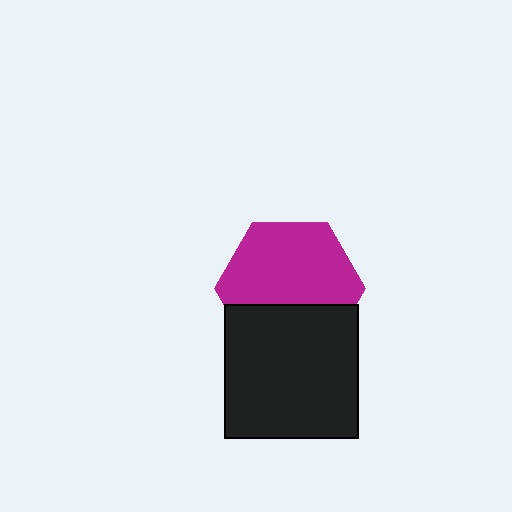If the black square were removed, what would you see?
You would see the complete magenta hexagon.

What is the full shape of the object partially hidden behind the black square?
The partially hidden object is a magenta hexagon.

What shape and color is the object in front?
The object in front is a black square.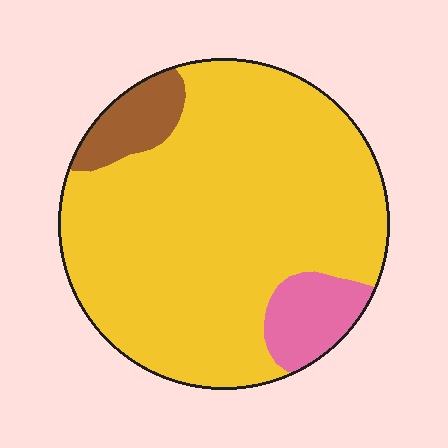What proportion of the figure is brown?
Brown covers around 10% of the figure.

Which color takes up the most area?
Yellow, at roughly 85%.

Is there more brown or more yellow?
Yellow.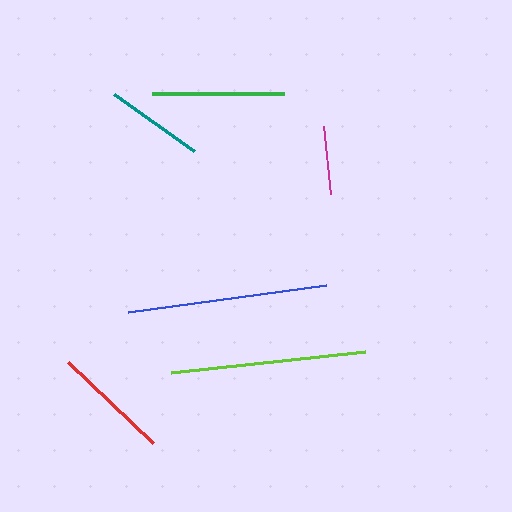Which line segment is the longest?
The blue line is the longest at approximately 199 pixels.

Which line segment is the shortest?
The magenta line is the shortest at approximately 69 pixels.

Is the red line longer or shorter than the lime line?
The lime line is longer than the red line.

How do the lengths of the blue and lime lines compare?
The blue and lime lines are approximately the same length.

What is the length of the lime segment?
The lime segment is approximately 195 pixels long.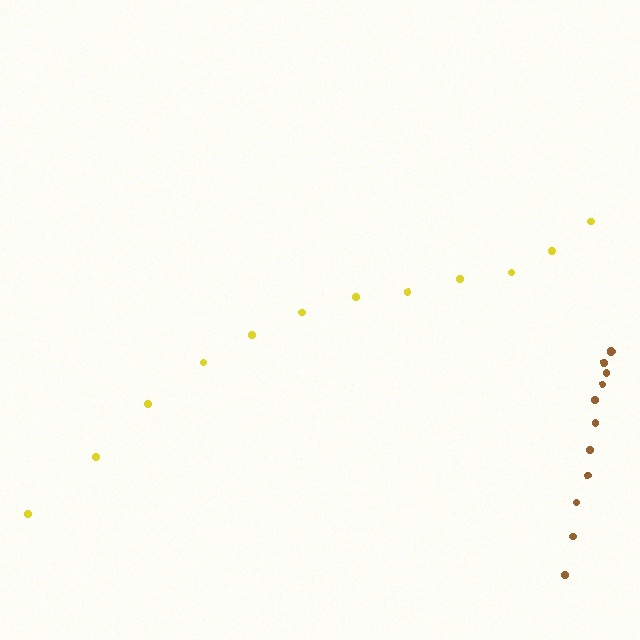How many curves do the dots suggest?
There are 2 distinct paths.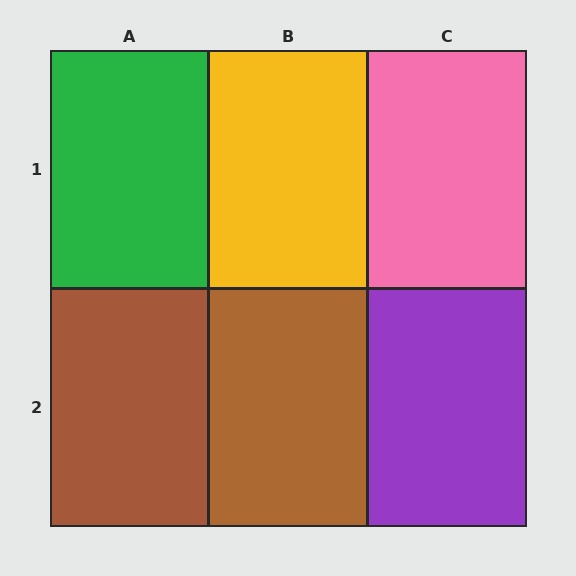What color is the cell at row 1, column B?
Yellow.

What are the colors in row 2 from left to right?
Brown, brown, purple.